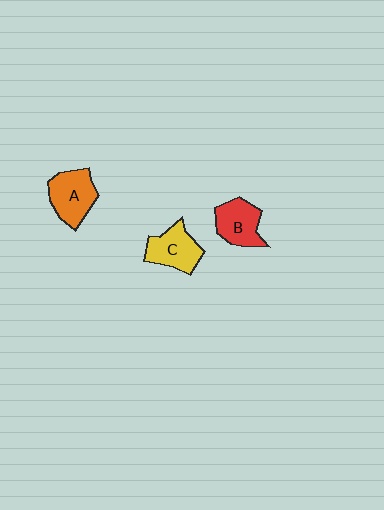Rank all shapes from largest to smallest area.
From largest to smallest: A (orange), C (yellow), B (red).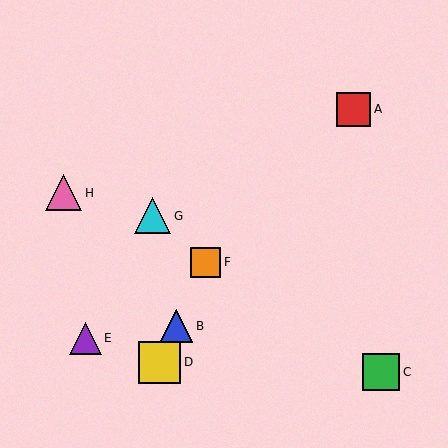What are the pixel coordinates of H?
Object H is at (64, 193).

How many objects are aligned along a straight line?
3 objects (B, D, F) are aligned along a straight line.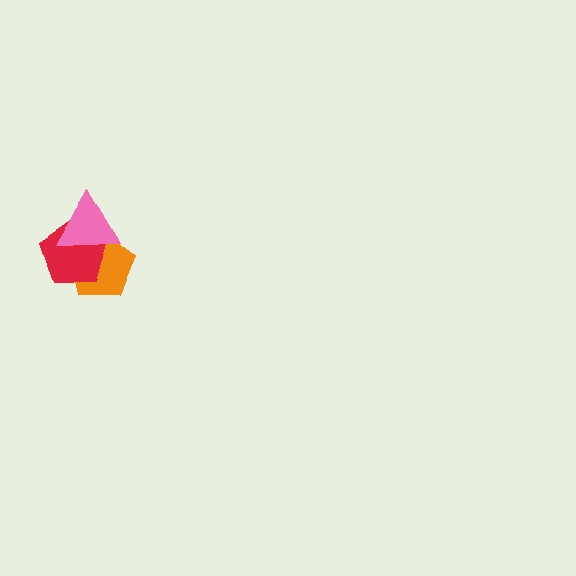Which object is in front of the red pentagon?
The pink triangle is in front of the red pentagon.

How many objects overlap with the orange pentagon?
2 objects overlap with the orange pentagon.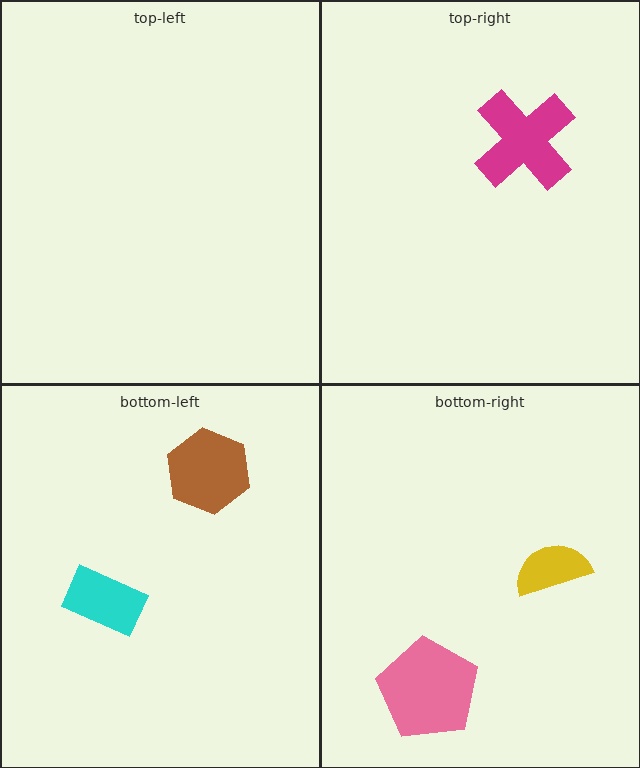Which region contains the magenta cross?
The top-right region.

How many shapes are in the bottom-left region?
2.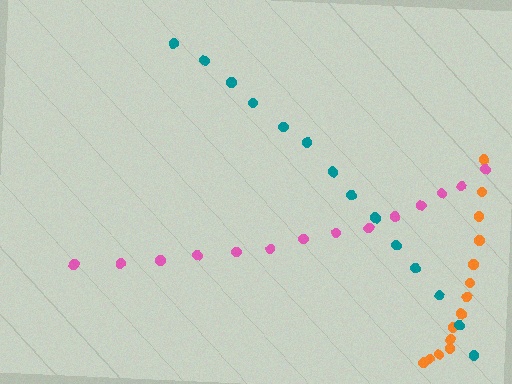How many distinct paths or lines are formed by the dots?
There are 3 distinct paths.